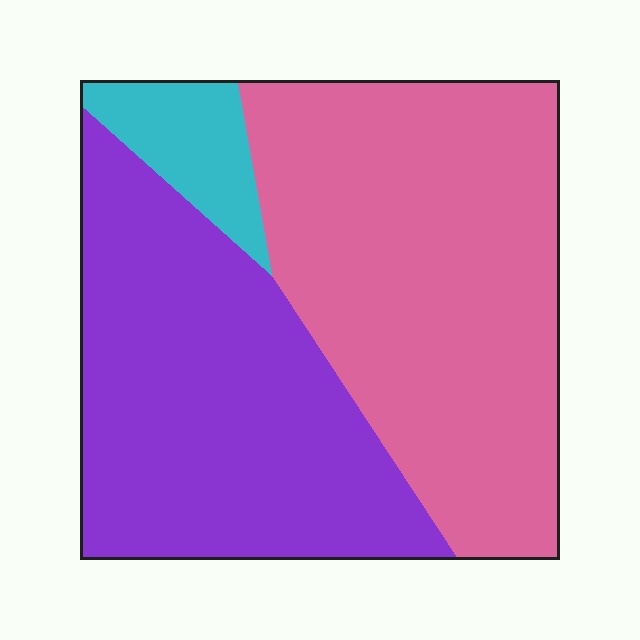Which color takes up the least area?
Cyan, at roughly 10%.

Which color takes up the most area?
Pink, at roughly 50%.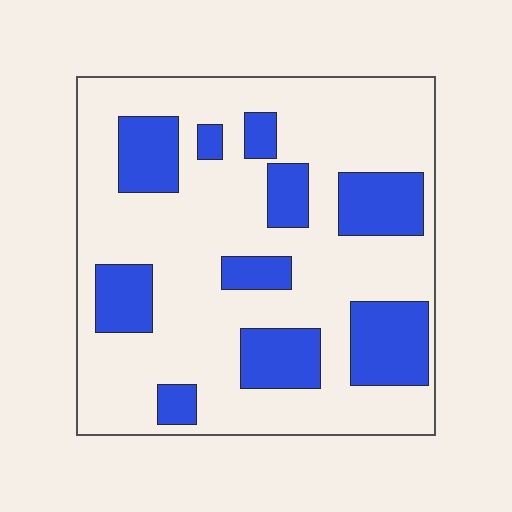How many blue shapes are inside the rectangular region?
10.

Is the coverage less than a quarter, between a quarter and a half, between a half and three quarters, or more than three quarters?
Between a quarter and a half.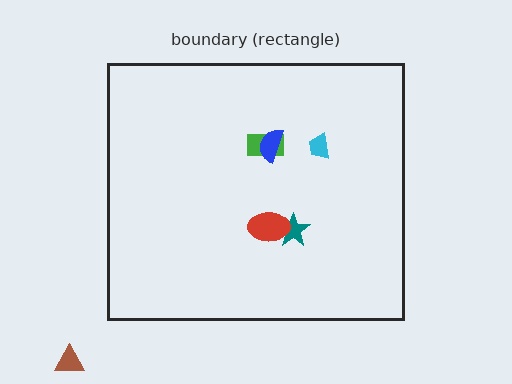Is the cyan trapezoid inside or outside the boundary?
Inside.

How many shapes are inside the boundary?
5 inside, 1 outside.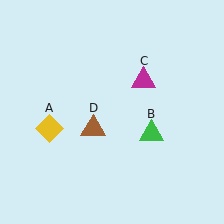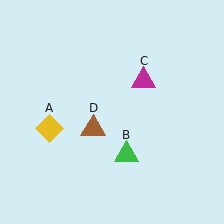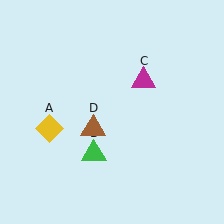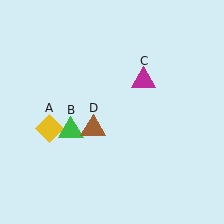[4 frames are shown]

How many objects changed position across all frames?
1 object changed position: green triangle (object B).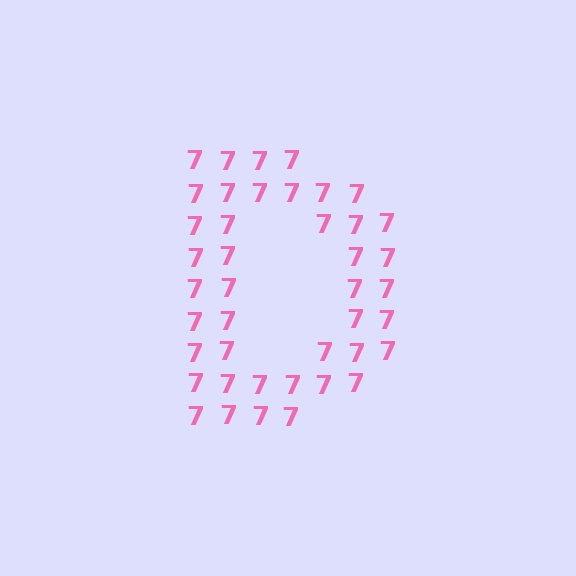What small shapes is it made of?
It is made of small digit 7's.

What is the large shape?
The large shape is the letter D.